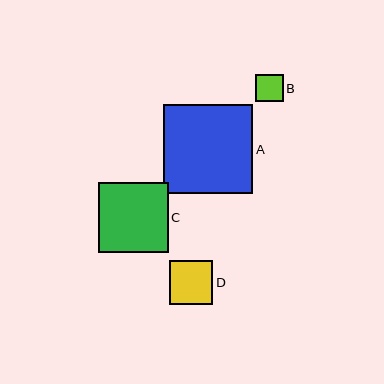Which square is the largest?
Square A is the largest with a size of approximately 89 pixels.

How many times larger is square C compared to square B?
Square C is approximately 2.5 times the size of square B.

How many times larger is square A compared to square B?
Square A is approximately 3.2 times the size of square B.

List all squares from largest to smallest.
From largest to smallest: A, C, D, B.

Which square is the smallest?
Square B is the smallest with a size of approximately 27 pixels.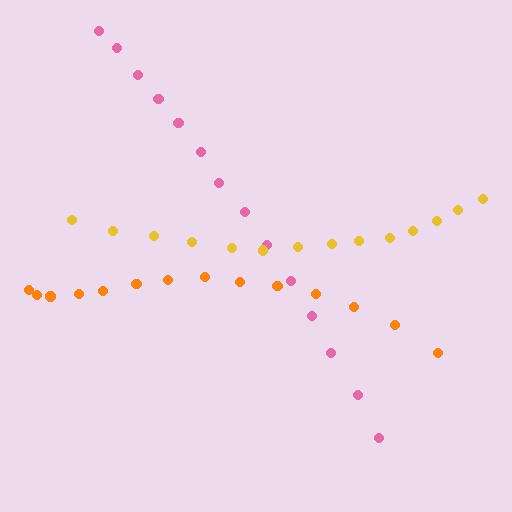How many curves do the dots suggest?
There are 3 distinct paths.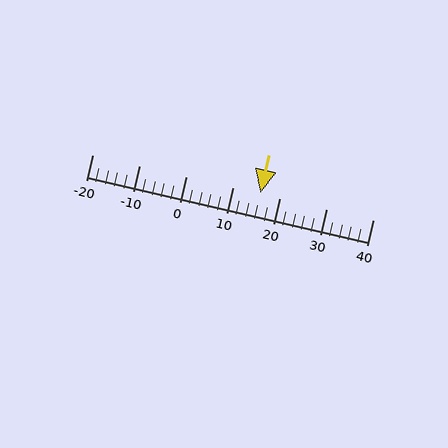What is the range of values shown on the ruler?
The ruler shows values from -20 to 40.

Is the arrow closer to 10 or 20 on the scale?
The arrow is closer to 20.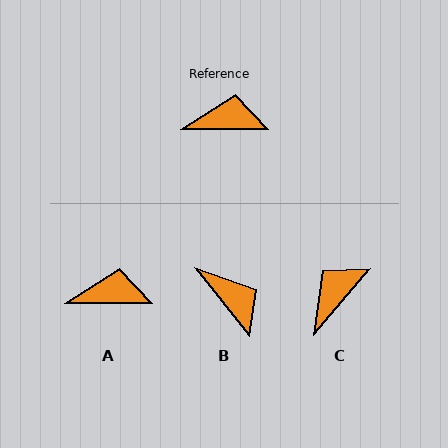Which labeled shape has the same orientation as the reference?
A.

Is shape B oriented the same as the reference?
No, it is off by about 51 degrees.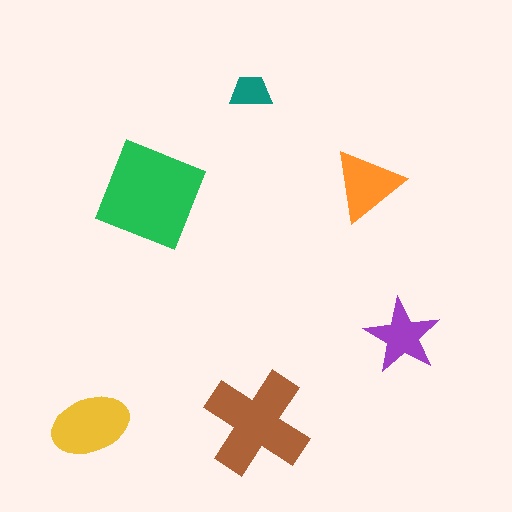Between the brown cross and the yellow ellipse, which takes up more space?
The brown cross.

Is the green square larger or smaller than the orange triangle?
Larger.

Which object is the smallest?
The teal trapezoid.